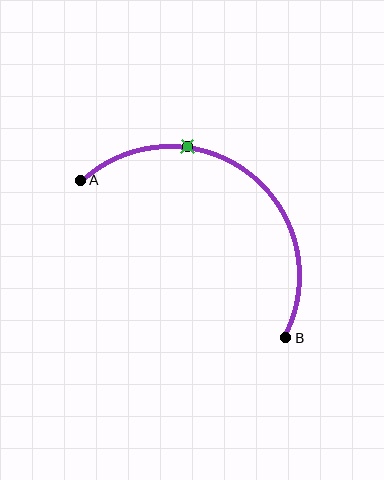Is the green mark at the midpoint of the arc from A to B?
No. The green mark lies on the arc but is closer to endpoint A. The arc midpoint would be at the point on the curve equidistant along the arc from both A and B.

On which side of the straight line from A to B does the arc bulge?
The arc bulges above and to the right of the straight line connecting A and B.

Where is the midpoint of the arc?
The arc midpoint is the point on the curve farthest from the straight line joining A and B. It sits above and to the right of that line.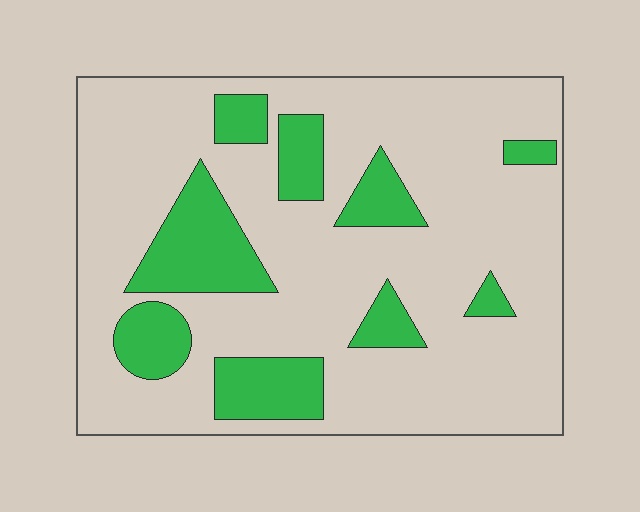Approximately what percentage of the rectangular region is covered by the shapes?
Approximately 20%.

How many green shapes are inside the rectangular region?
9.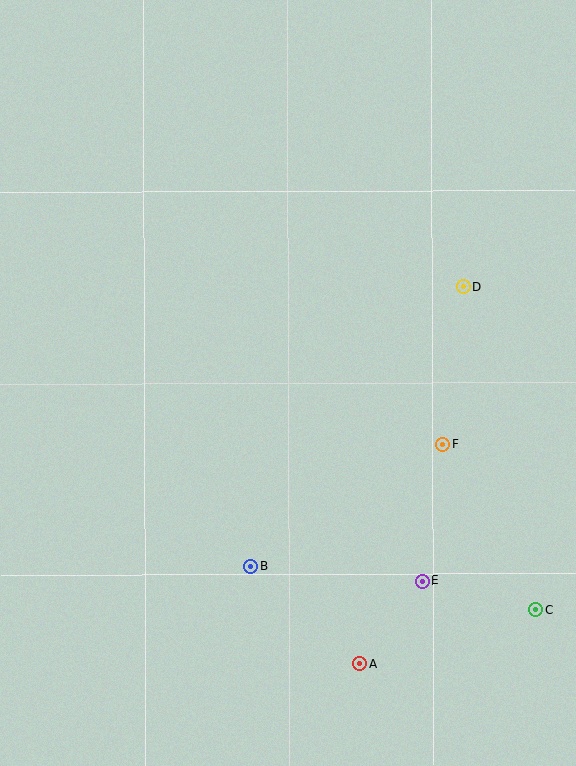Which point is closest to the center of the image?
Point F at (443, 445) is closest to the center.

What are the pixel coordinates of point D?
Point D is at (463, 287).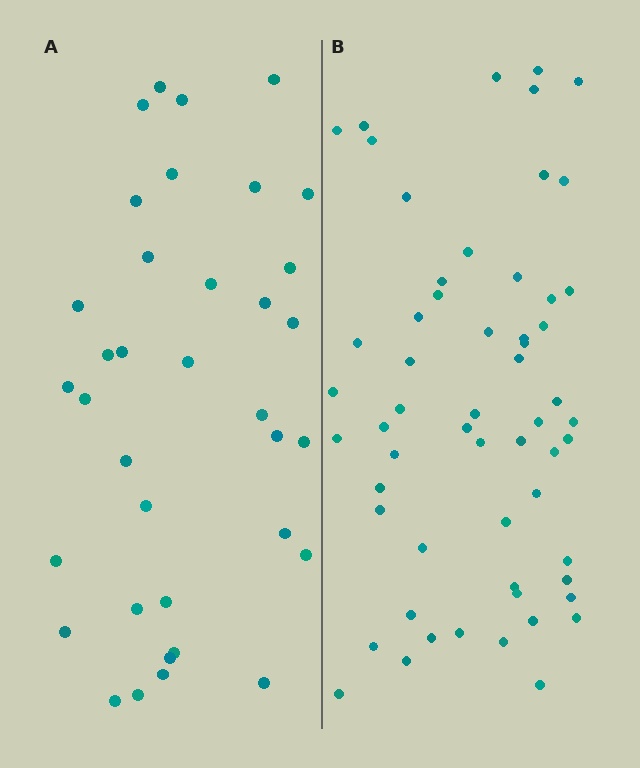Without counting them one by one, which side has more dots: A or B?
Region B (the right region) has more dots.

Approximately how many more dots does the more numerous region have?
Region B has approximately 20 more dots than region A.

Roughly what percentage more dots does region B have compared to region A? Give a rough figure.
About 60% more.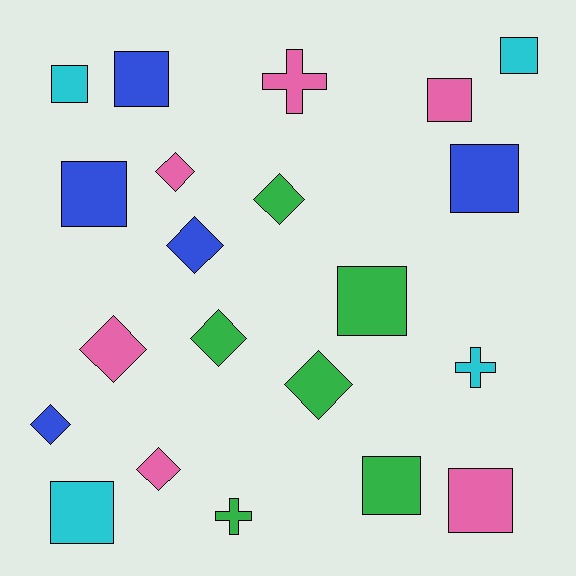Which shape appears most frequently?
Square, with 10 objects.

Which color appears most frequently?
Green, with 6 objects.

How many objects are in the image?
There are 21 objects.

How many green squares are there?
There are 2 green squares.